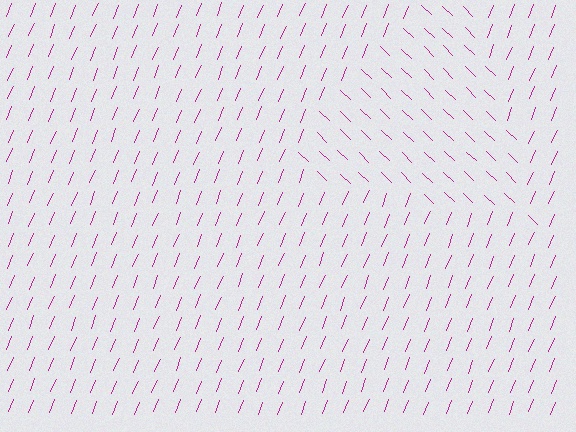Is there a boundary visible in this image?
Yes, there is a texture boundary formed by a change in line orientation.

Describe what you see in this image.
The image is filled with small magenta line segments. A triangle region in the image has lines oriented differently from the surrounding lines, creating a visible texture boundary.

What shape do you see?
I see a triangle.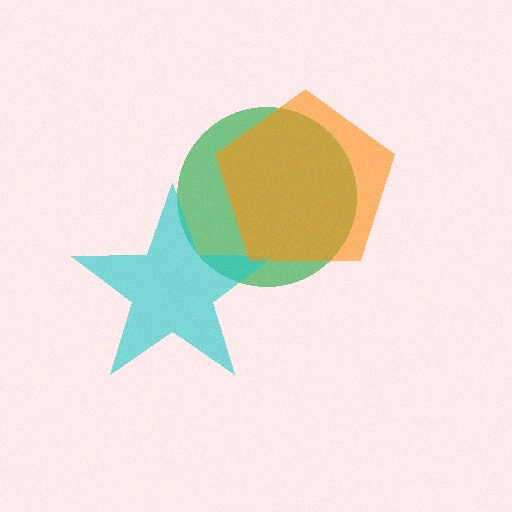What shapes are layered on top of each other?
The layered shapes are: a green circle, a cyan star, an orange pentagon.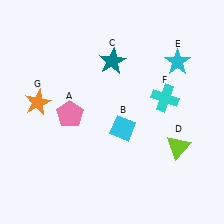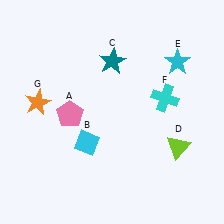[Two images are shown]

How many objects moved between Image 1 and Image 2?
1 object moved between the two images.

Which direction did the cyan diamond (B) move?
The cyan diamond (B) moved left.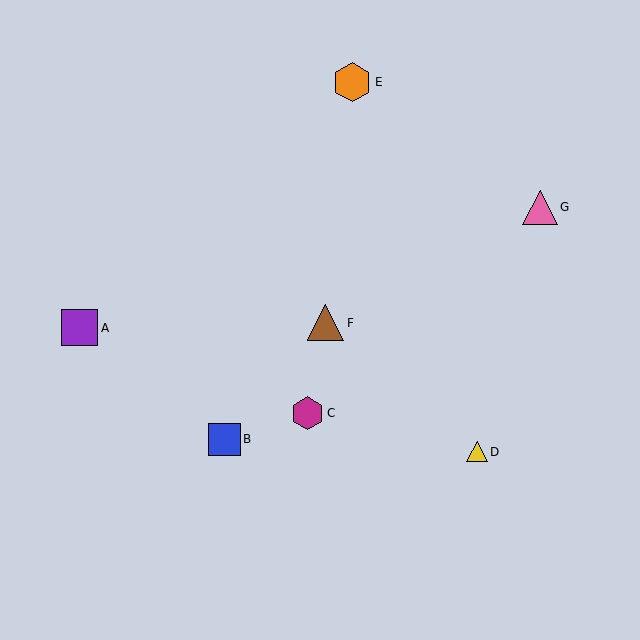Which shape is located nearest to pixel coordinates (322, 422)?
The magenta hexagon (labeled C) at (308, 413) is nearest to that location.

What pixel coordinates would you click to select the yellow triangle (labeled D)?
Click at (477, 452) to select the yellow triangle D.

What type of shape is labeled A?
Shape A is a purple square.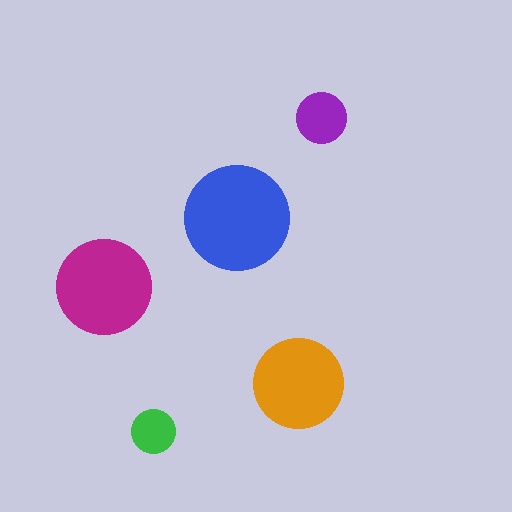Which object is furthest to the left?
The magenta circle is leftmost.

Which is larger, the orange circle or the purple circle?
The orange one.